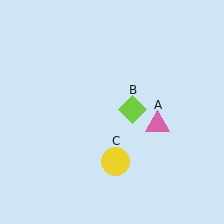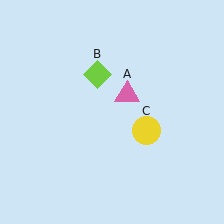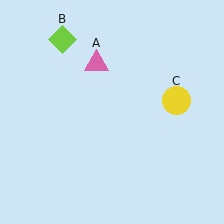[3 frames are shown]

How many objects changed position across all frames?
3 objects changed position: pink triangle (object A), lime diamond (object B), yellow circle (object C).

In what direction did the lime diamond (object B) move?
The lime diamond (object B) moved up and to the left.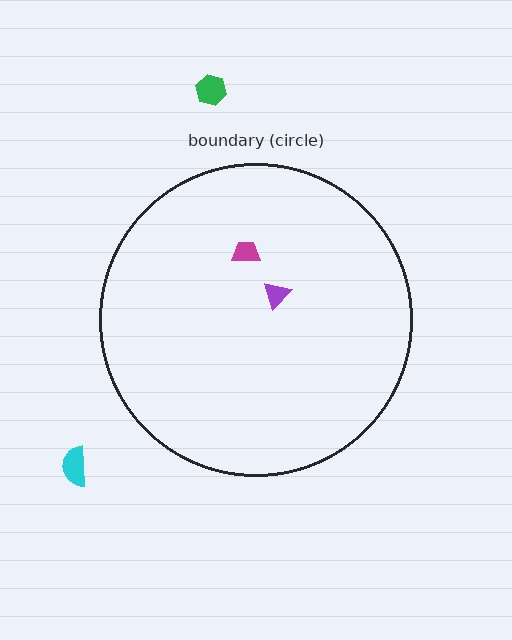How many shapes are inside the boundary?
2 inside, 2 outside.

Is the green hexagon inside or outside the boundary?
Outside.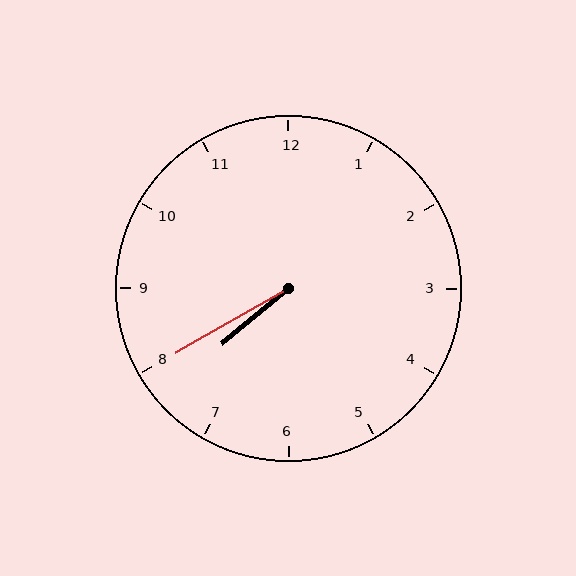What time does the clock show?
7:40.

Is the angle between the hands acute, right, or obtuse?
It is acute.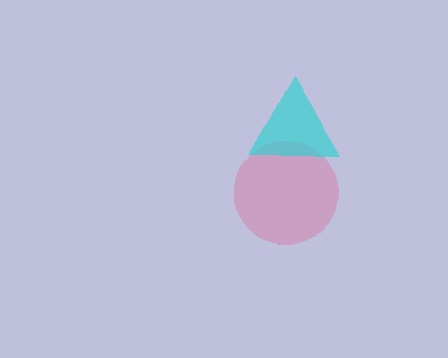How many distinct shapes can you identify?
There are 2 distinct shapes: a pink circle, a cyan triangle.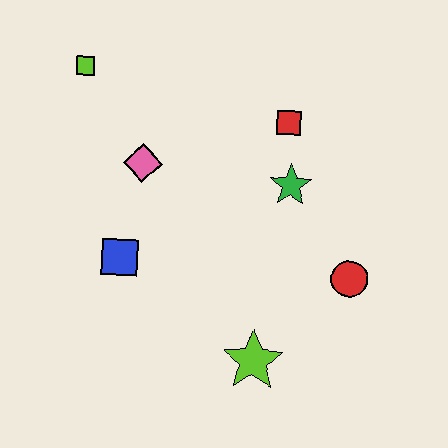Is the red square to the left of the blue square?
No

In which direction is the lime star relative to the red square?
The lime star is below the red square.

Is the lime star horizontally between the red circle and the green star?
No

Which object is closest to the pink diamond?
The blue square is closest to the pink diamond.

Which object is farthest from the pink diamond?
The red circle is farthest from the pink diamond.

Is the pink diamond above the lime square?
No